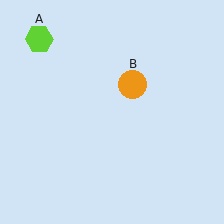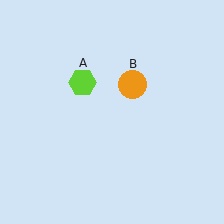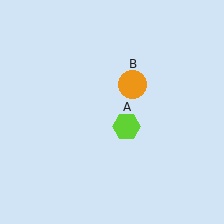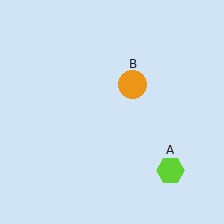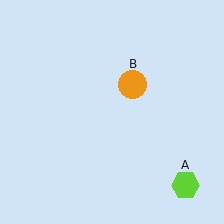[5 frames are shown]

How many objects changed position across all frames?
1 object changed position: lime hexagon (object A).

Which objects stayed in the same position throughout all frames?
Orange circle (object B) remained stationary.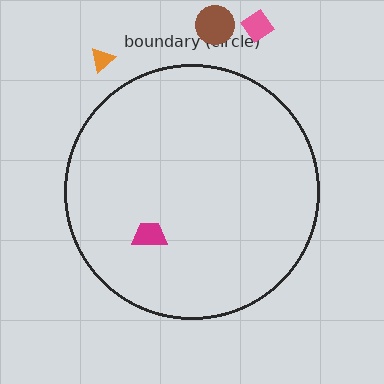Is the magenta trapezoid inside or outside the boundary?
Inside.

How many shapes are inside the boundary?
1 inside, 3 outside.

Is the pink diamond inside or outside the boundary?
Outside.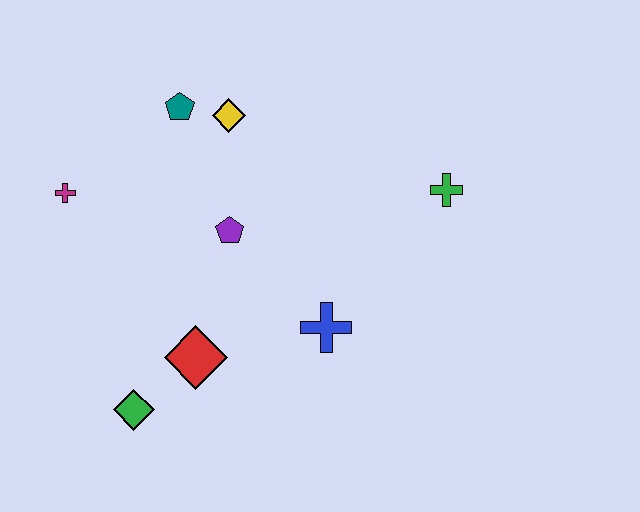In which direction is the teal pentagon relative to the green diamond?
The teal pentagon is above the green diamond.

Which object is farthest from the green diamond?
The green cross is farthest from the green diamond.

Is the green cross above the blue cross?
Yes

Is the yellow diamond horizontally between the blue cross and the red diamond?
Yes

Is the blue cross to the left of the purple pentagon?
No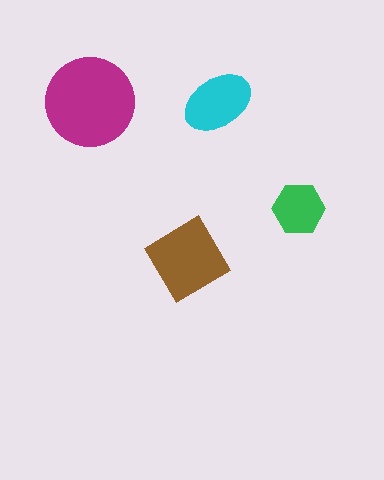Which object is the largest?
The magenta circle.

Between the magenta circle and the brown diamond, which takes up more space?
The magenta circle.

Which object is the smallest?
The green hexagon.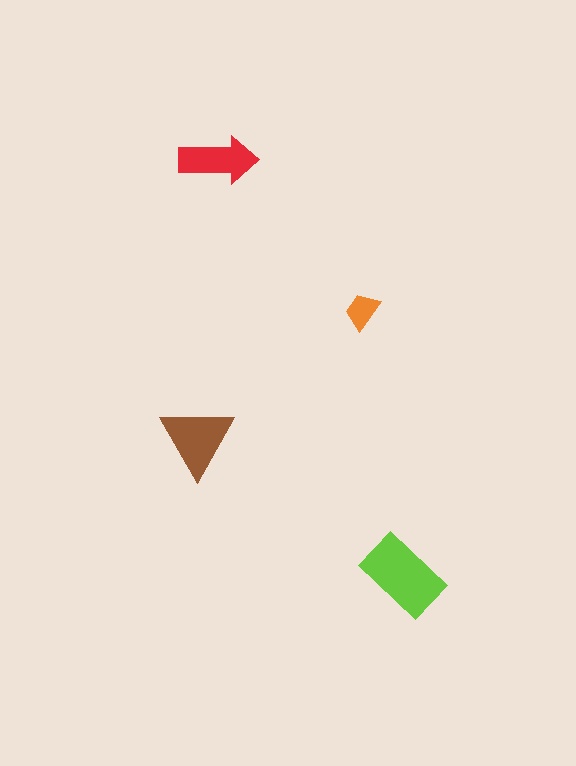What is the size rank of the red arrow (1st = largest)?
3rd.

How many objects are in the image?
There are 4 objects in the image.